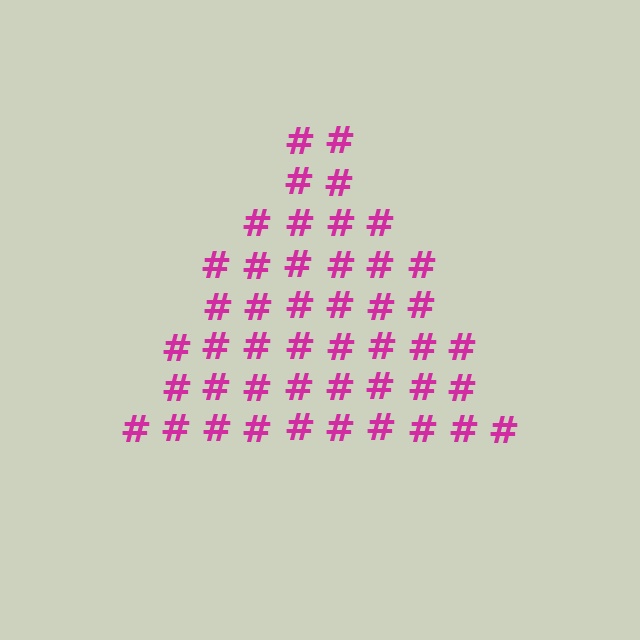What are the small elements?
The small elements are hash symbols.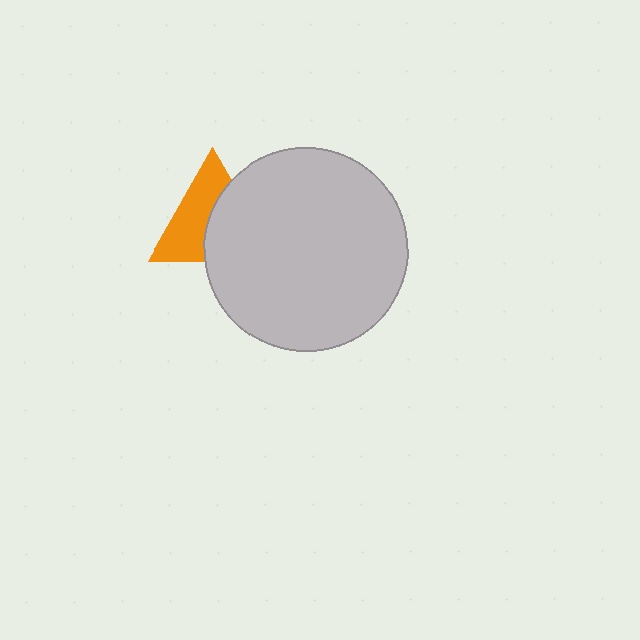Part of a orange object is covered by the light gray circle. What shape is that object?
It is a triangle.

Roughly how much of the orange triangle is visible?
About half of it is visible (roughly 52%).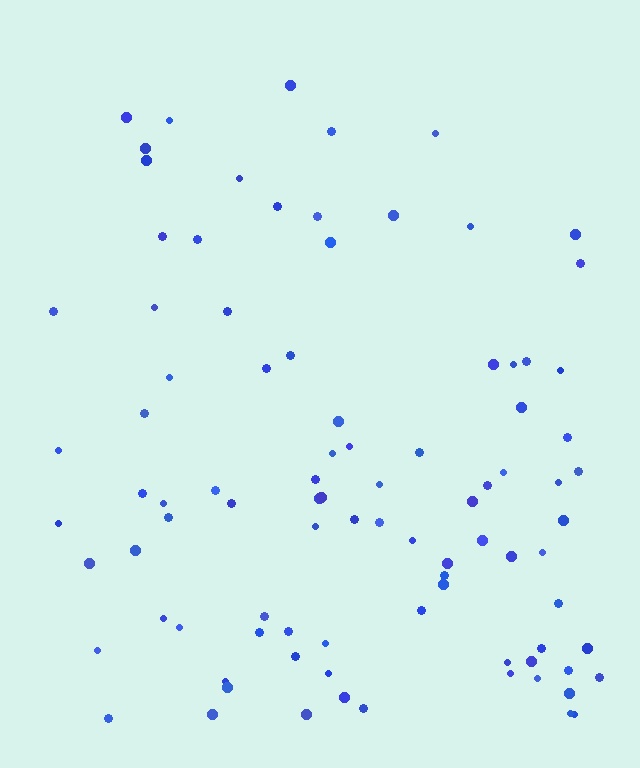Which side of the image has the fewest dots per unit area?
The top.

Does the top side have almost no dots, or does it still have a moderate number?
Still a moderate number, just noticeably fewer than the bottom.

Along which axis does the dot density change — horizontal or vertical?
Vertical.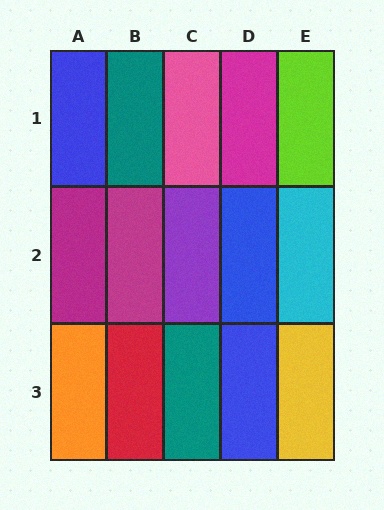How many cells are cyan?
1 cell is cyan.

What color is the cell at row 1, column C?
Pink.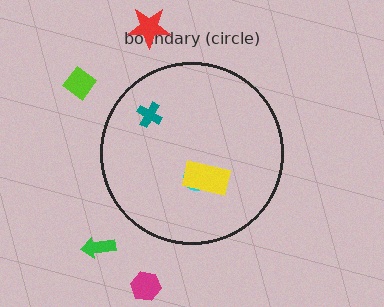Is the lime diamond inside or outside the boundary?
Outside.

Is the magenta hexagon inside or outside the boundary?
Outside.